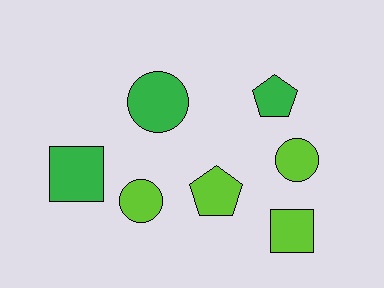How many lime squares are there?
There is 1 lime square.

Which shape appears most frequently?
Circle, with 3 objects.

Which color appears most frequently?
Lime, with 4 objects.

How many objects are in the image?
There are 7 objects.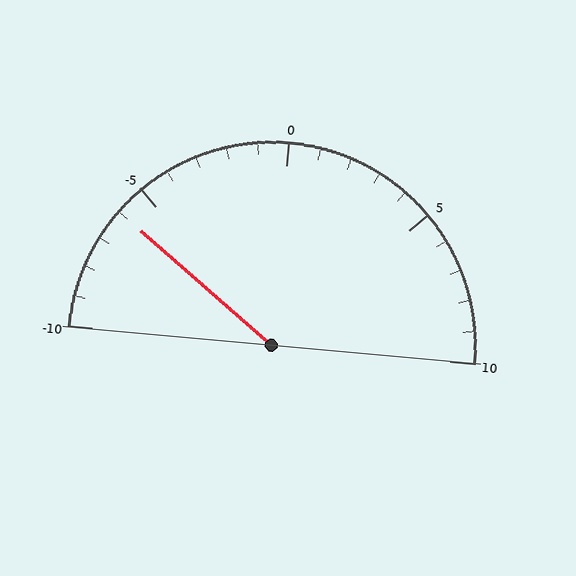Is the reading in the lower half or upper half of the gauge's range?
The reading is in the lower half of the range (-10 to 10).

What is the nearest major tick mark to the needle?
The nearest major tick mark is -5.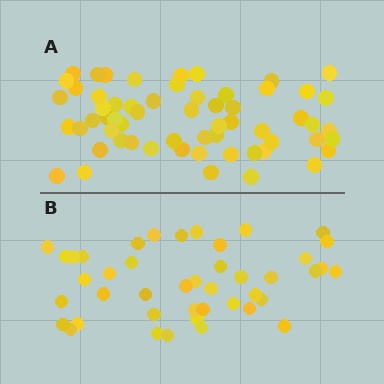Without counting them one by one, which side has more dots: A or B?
Region A (the top region) has more dots.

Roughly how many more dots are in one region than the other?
Region A has approximately 15 more dots than region B.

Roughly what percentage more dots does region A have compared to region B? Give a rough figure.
About 40% more.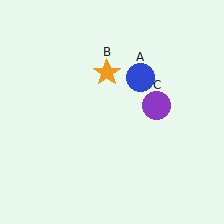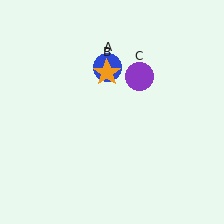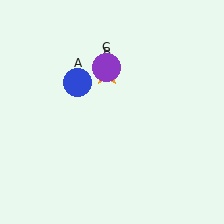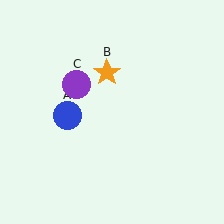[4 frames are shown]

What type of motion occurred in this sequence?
The blue circle (object A), purple circle (object C) rotated counterclockwise around the center of the scene.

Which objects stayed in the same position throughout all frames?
Orange star (object B) remained stationary.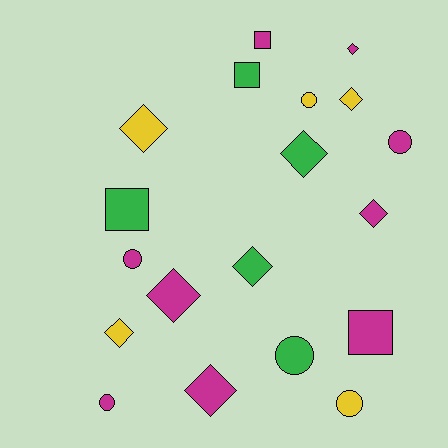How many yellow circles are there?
There are 2 yellow circles.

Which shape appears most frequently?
Diamond, with 9 objects.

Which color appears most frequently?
Magenta, with 9 objects.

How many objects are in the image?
There are 19 objects.